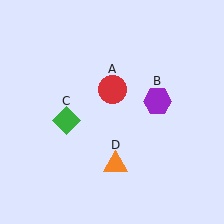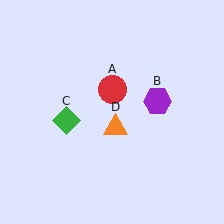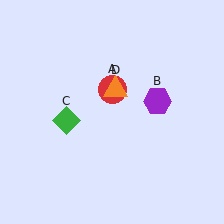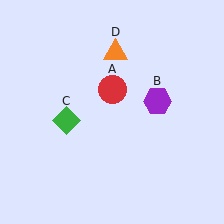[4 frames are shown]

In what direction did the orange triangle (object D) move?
The orange triangle (object D) moved up.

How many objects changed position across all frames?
1 object changed position: orange triangle (object D).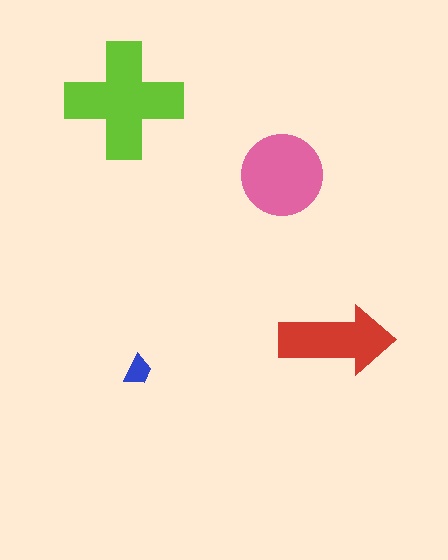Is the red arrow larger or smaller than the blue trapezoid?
Larger.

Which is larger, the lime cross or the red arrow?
The lime cross.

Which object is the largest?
The lime cross.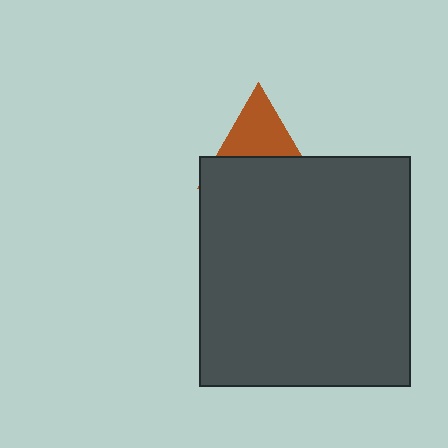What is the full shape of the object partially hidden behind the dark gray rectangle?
The partially hidden object is a brown triangle.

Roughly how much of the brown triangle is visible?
About half of it is visible (roughly 47%).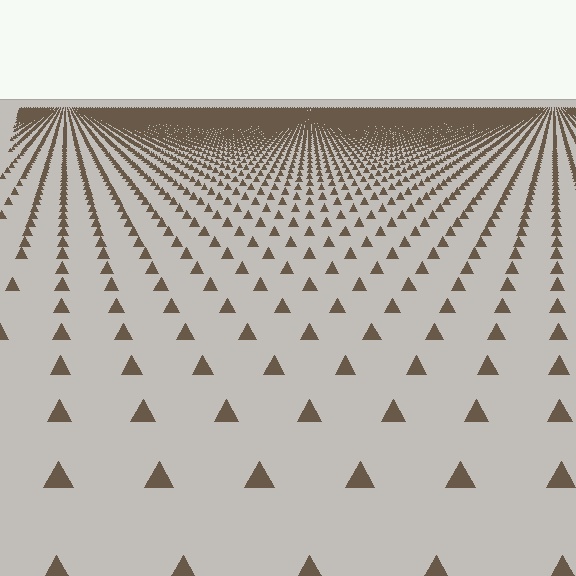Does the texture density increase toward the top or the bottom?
Density increases toward the top.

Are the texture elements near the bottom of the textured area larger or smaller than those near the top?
Larger. Near the bottom, elements are closer to the viewer and appear at a bigger on-screen size.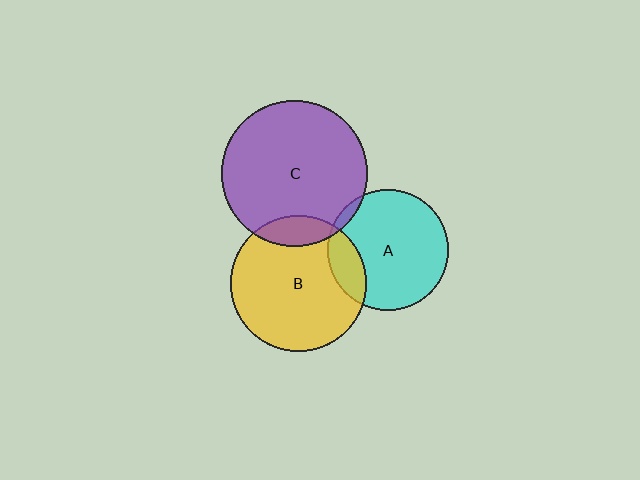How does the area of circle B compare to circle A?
Approximately 1.3 times.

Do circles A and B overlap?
Yes.